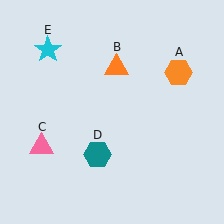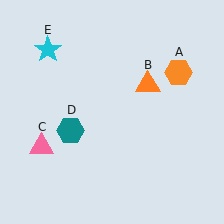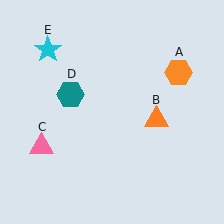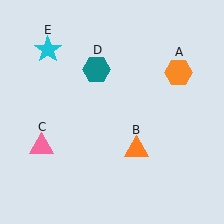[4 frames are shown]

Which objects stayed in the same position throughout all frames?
Orange hexagon (object A) and pink triangle (object C) and cyan star (object E) remained stationary.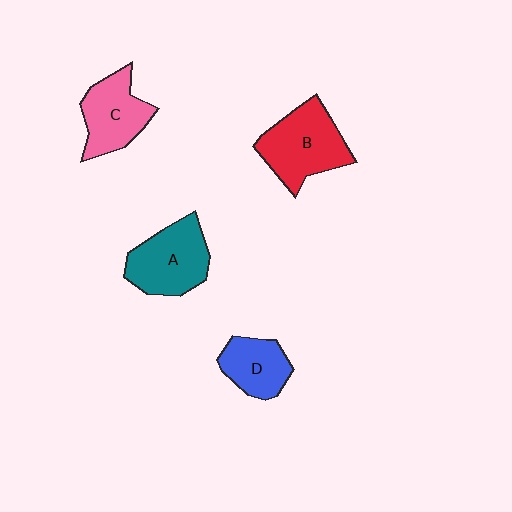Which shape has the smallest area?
Shape D (blue).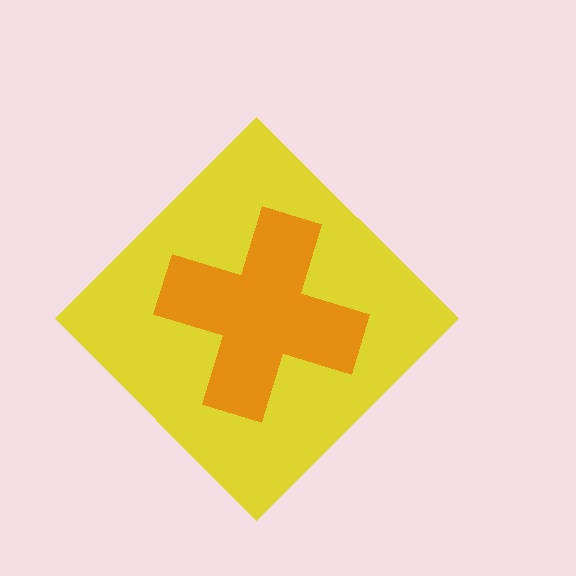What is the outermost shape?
The yellow diamond.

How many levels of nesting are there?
2.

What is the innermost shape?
The orange cross.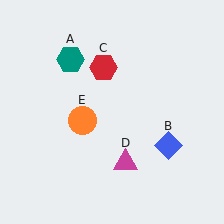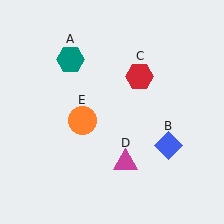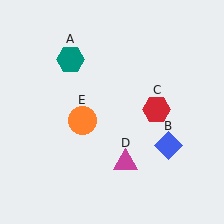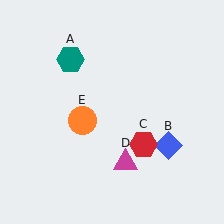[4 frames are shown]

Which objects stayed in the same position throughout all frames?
Teal hexagon (object A) and blue diamond (object B) and magenta triangle (object D) and orange circle (object E) remained stationary.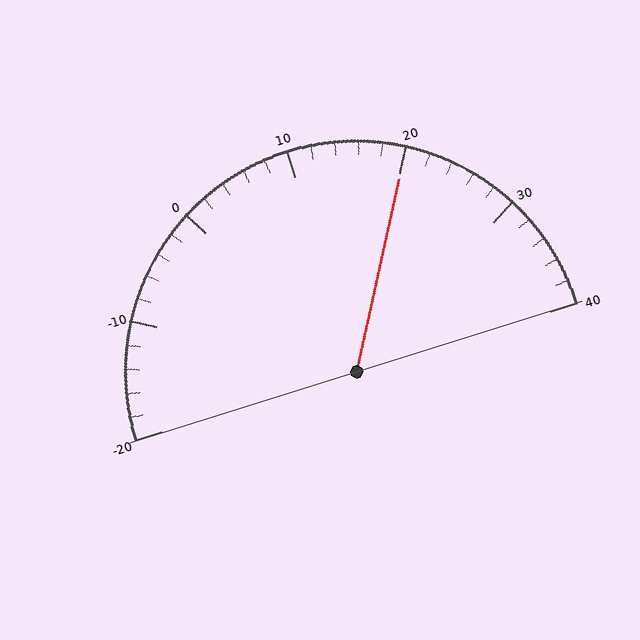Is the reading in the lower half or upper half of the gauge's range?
The reading is in the upper half of the range (-20 to 40).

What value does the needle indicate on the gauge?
The needle indicates approximately 20.